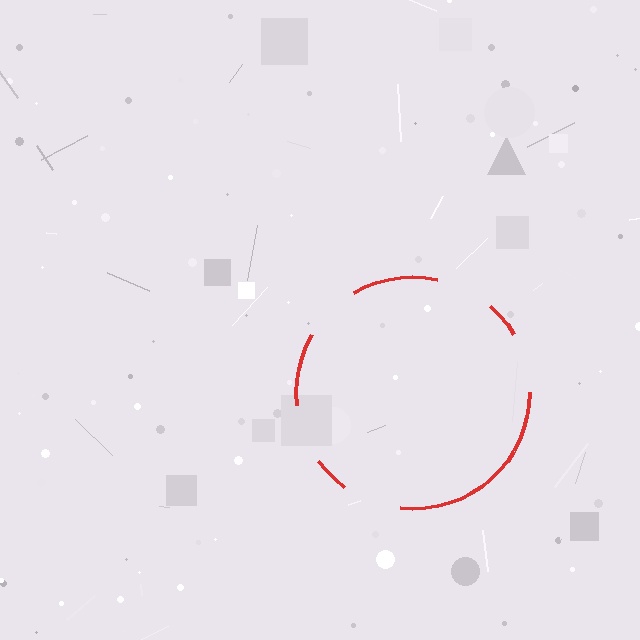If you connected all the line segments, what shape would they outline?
They would outline a circle.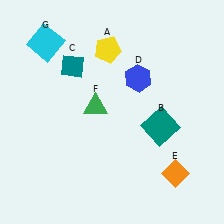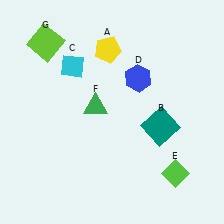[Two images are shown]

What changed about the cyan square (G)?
In Image 1, G is cyan. In Image 2, it changed to lime.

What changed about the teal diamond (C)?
In Image 1, C is teal. In Image 2, it changed to cyan.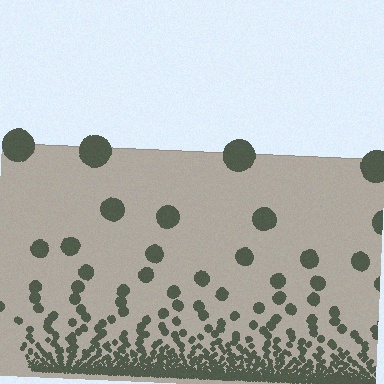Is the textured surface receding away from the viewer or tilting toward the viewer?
The surface appears to tilt toward the viewer. Texture elements get larger and sparser toward the top.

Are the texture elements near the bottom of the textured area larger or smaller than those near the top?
Smaller. The gradient is inverted — elements near the bottom are smaller and denser.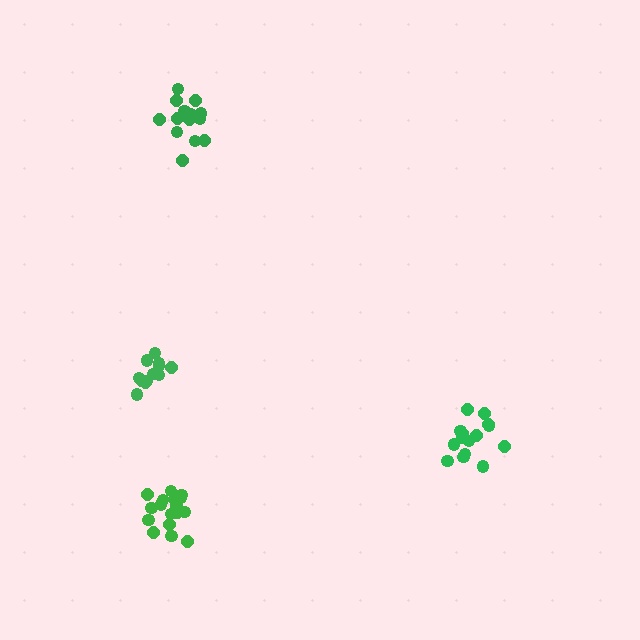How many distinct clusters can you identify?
There are 4 distinct clusters.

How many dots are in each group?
Group 1: 14 dots, Group 2: 15 dots, Group 3: 12 dots, Group 4: 17 dots (58 total).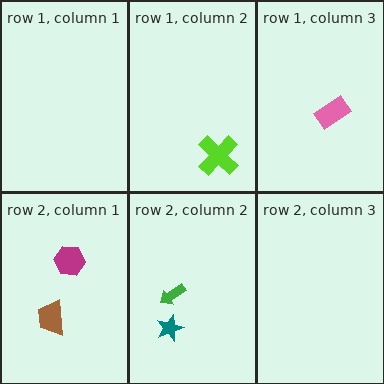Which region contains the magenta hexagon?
The row 2, column 1 region.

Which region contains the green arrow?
The row 2, column 2 region.